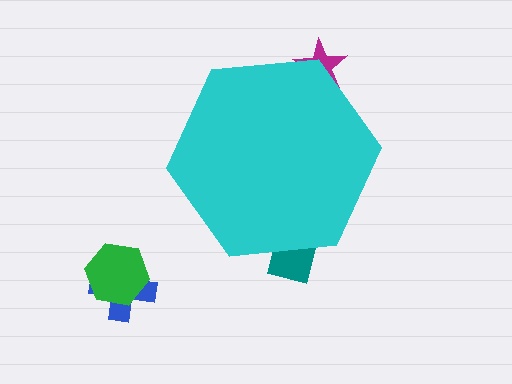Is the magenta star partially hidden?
Yes, the magenta star is partially hidden behind the cyan hexagon.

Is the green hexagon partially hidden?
No, the green hexagon is fully visible.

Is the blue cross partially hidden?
No, the blue cross is fully visible.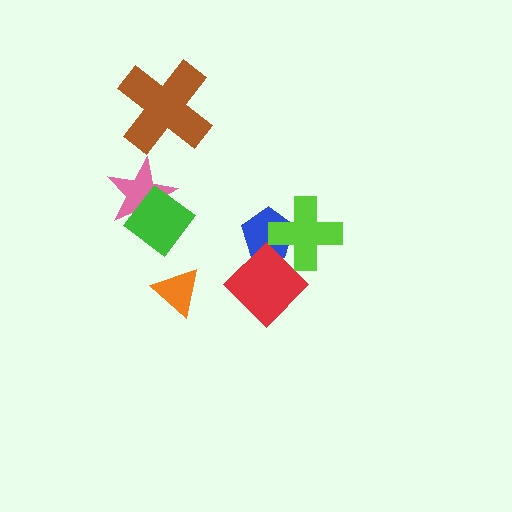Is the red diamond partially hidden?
Yes, it is partially covered by another shape.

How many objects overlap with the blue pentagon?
2 objects overlap with the blue pentagon.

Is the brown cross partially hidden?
No, no other shape covers it.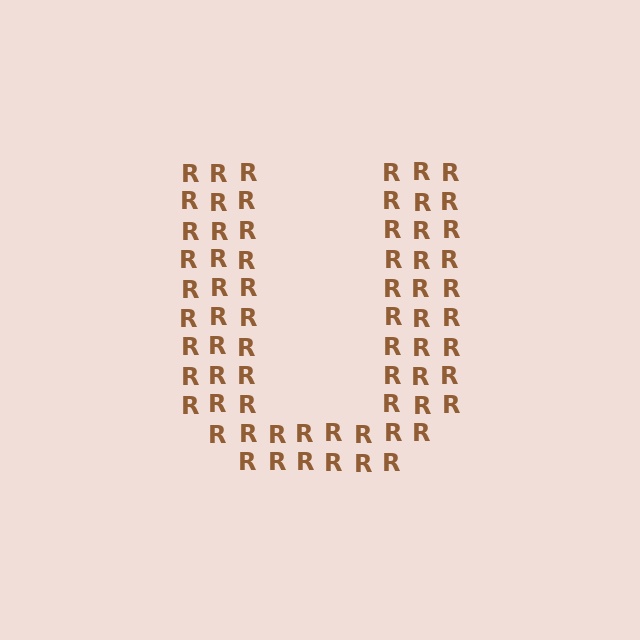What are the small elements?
The small elements are letter R's.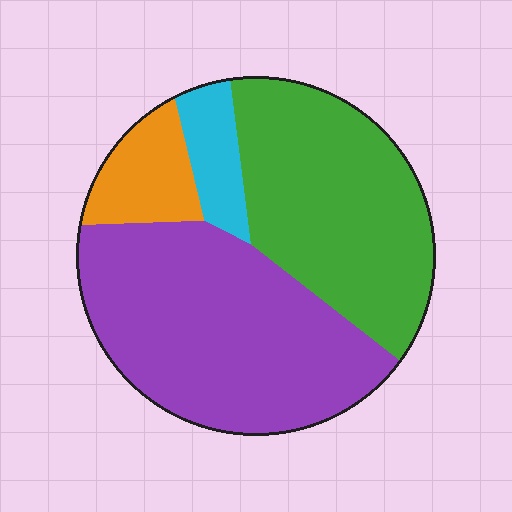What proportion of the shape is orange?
Orange takes up less than a quarter of the shape.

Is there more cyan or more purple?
Purple.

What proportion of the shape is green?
Green covers roughly 35% of the shape.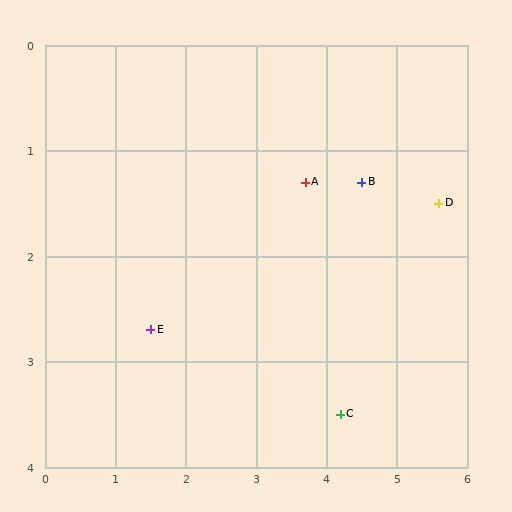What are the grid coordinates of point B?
Point B is at approximately (4.5, 1.3).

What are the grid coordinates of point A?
Point A is at approximately (3.7, 1.3).